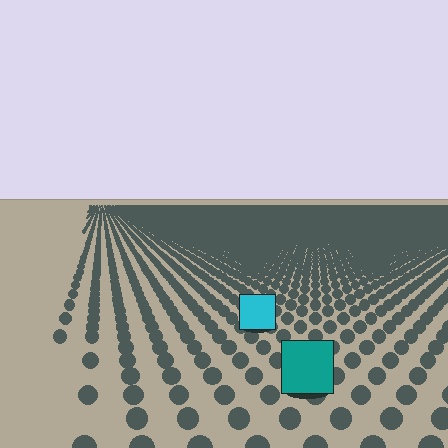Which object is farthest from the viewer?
The cyan square is farthest from the viewer. It appears smaller and the ground texture around it is denser.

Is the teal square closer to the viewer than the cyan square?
Yes. The teal square is closer — you can tell from the texture gradient: the ground texture is coarser near it.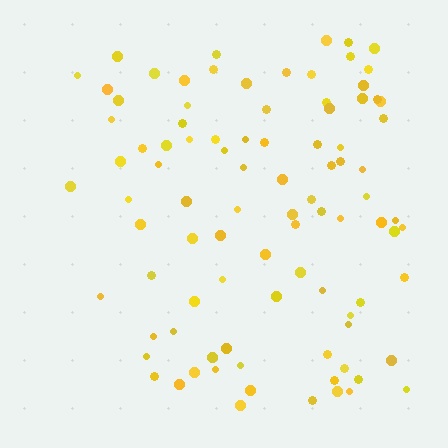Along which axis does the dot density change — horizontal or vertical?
Horizontal.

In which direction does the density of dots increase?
From left to right, with the right side densest.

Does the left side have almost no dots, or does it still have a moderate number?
Still a moderate number, just noticeably fewer than the right.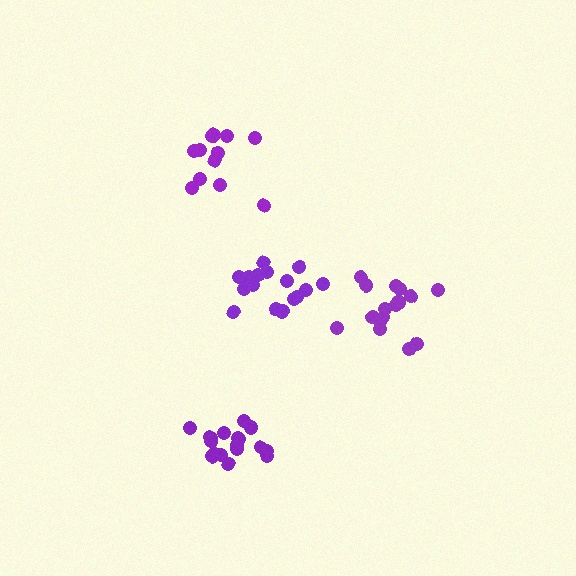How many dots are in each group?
Group 1: 16 dots, Group 2: 12 dots, Group 3: 17 dots, Group 4: 17 dots (62 total).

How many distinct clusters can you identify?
There are 4 distinct clusters.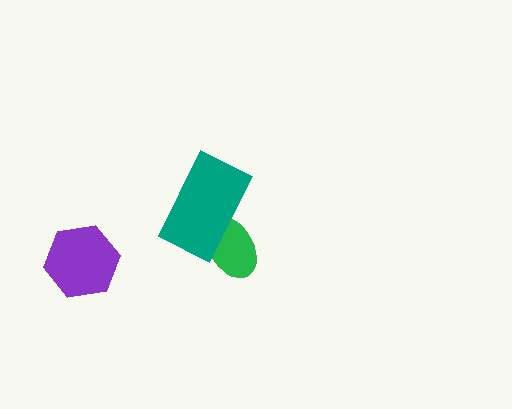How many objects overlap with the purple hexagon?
0 objects overlap with the purple hexagon.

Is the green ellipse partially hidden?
Yes, it is partially covered by another shape.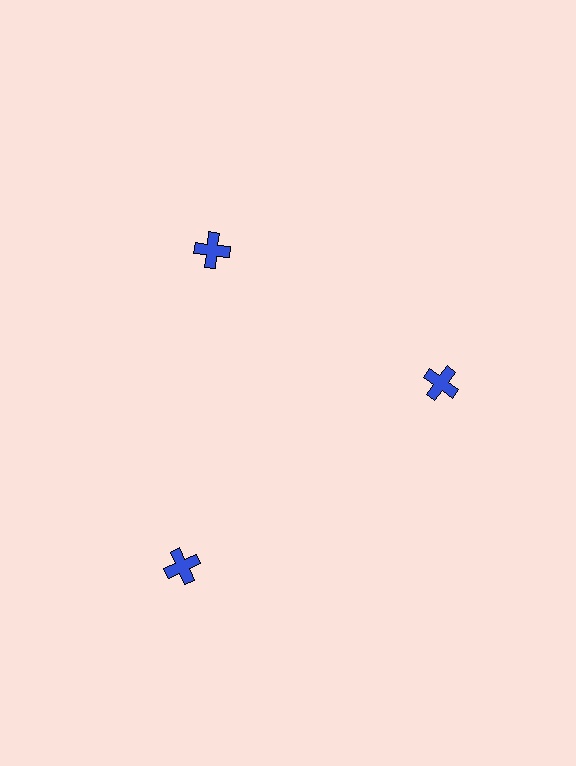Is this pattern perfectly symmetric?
No. The 3 blue crosses are arranged in a ring, but one element near the 7 o'clock position is pushed outward from the center, breaking the 3-fold rotational symmetry.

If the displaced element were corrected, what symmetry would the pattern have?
It would have 3-fold rotational symmetry — the pattern would map onto itself every 120 degrees.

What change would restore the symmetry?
The symmetry would be restored by moving it inward, back onto the ring so that all 3 crosses sit at equal angles and equal distance from the center.